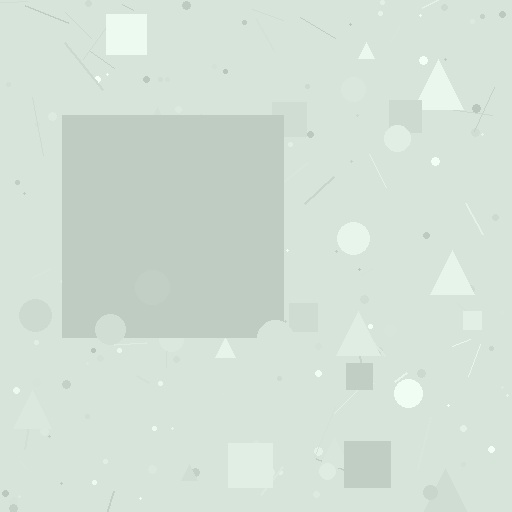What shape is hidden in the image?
A square is hidden in the image.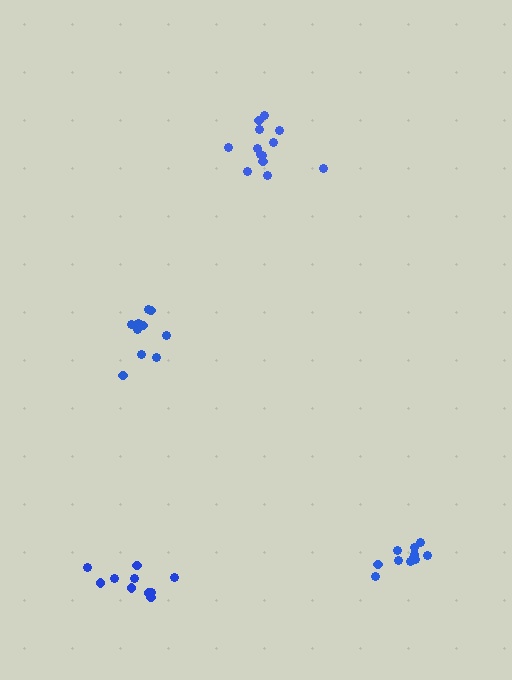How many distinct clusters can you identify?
There are 4 distinct clusters.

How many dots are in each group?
Group 1: 13 dots, Group 2: 11 dots, Group 3: 11 dots, Group 4: 10 dots (45 total).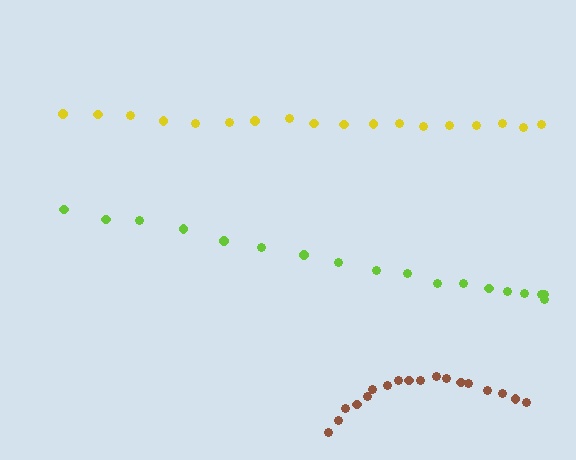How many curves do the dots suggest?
There are 3 distinct paths.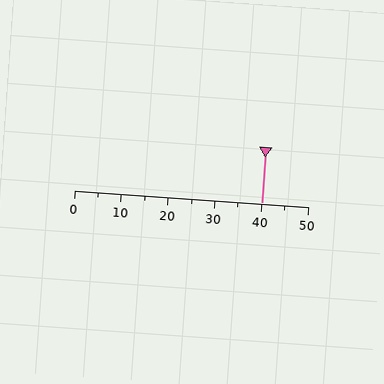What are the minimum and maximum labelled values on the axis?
The axis runs from 0 to 50.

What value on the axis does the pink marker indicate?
The marker indicates approximately 40.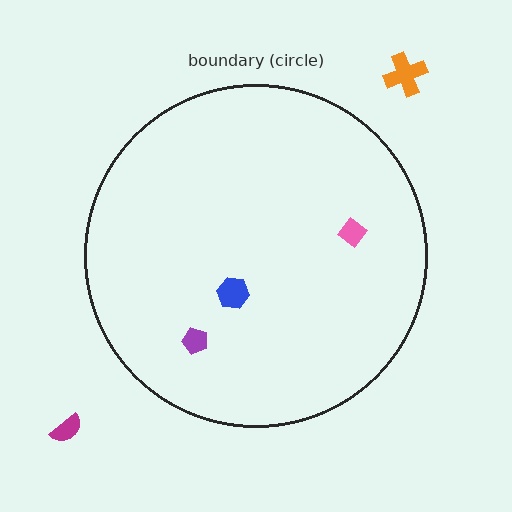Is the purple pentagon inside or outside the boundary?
Inside.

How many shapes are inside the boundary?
3 inside, 2 outside.